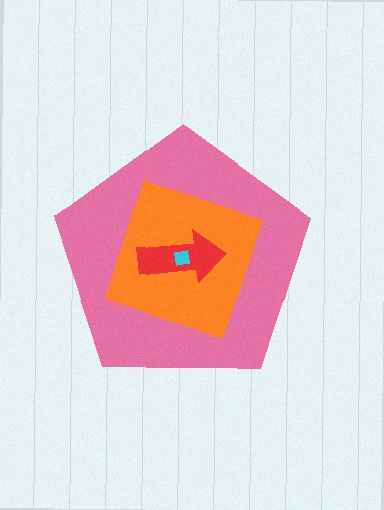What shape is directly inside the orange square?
The red arrow.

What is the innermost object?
The cyan square.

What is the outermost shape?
The pink pentagon.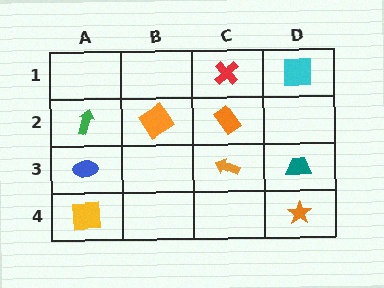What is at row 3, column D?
A teal trapezoid.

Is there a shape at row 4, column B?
No, that cell is empty.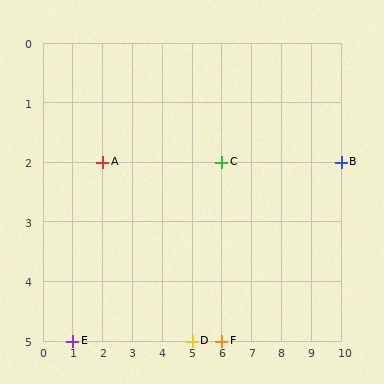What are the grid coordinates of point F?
Point F is at grid coordinates (6, 5).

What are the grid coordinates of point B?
Point B is at grid coordinates (10, 2).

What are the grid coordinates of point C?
Point C is at grid coordinates (6, 2).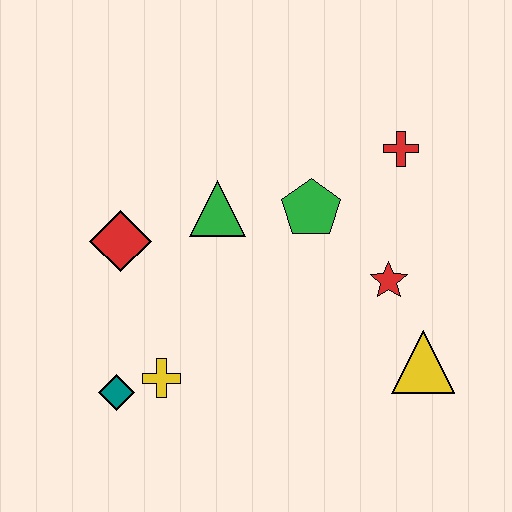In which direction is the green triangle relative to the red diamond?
The green triangle is to the right of the red diamond.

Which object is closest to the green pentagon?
The green triangle is closest to the green pentagon.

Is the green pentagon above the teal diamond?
Yes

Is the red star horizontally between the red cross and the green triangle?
Yes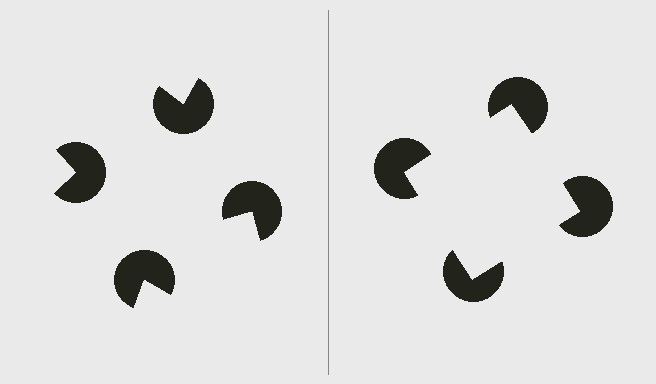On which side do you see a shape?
An illusory square appears on the right side. On the left side the wedge cuts are rotated, so no coherent shape forms.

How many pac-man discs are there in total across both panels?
8 — 4 on each side.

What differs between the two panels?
The pac-man discs are positioned identically on both sides; only the wedge orientations differ. On the right they align to a square; on the left they are misaligned.